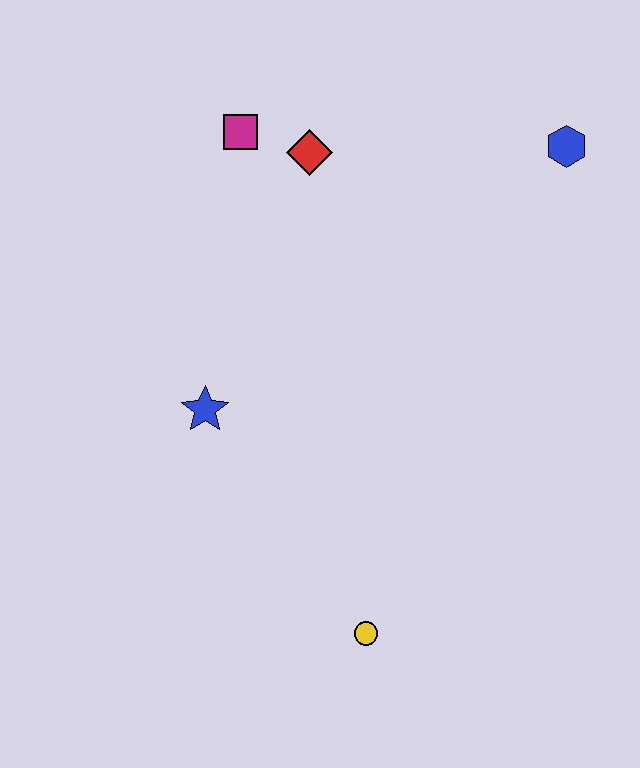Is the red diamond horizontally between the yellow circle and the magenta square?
Yes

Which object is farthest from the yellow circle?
The blue hexagon is farthest from the yellow circle.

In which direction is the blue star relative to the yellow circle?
The blue star is above the yellow circle.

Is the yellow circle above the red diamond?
No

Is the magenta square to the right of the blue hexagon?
No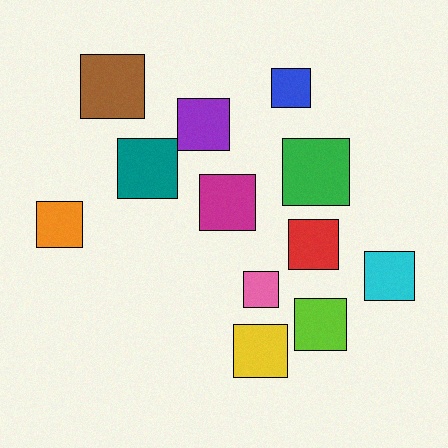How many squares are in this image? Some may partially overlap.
There are 12 squares.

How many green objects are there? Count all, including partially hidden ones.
There is 1 green object.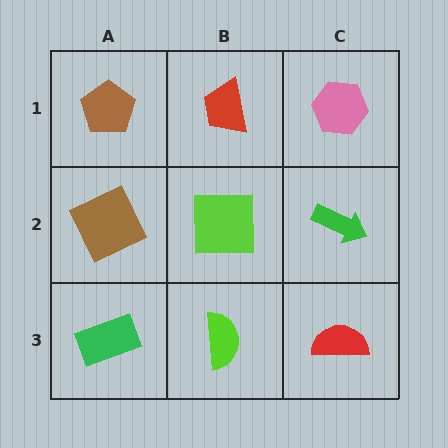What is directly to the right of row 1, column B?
A pink hexagon.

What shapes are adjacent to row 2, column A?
A brown pentagon (row 1, column A), a green rectangle (row 3, column A), a lime square (row 2, column B).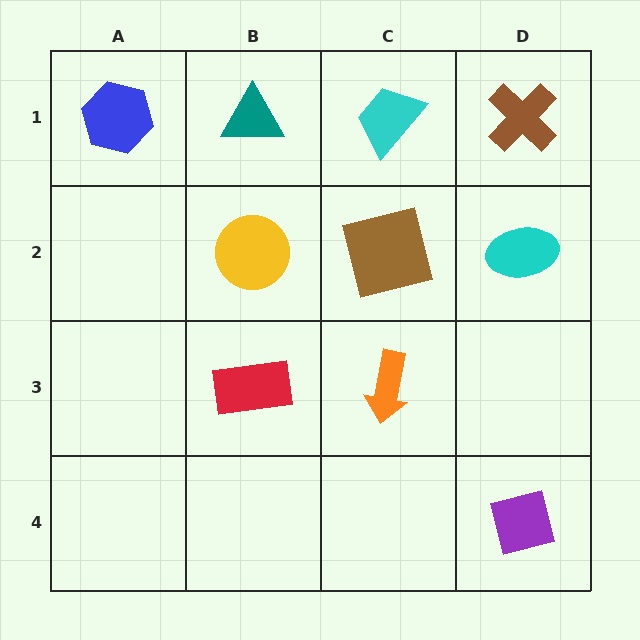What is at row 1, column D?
A brown cross.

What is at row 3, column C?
An orange arrow.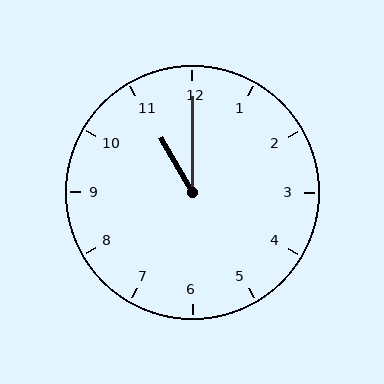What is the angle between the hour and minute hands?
Approximately 30 degrees.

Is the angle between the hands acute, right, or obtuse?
It is acute.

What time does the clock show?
11:00.